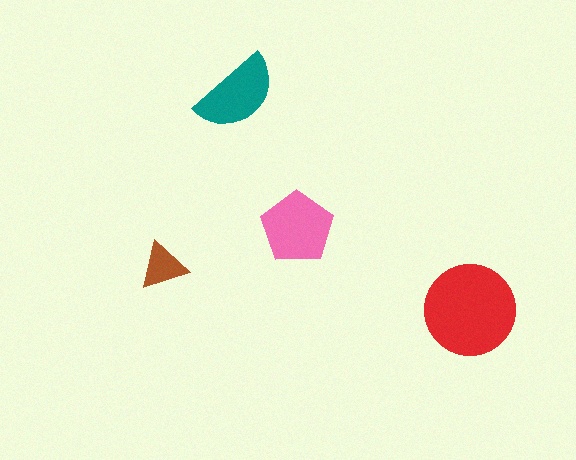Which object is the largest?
The red circle.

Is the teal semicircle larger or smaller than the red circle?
Smaller.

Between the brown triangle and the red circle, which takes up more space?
The red circle.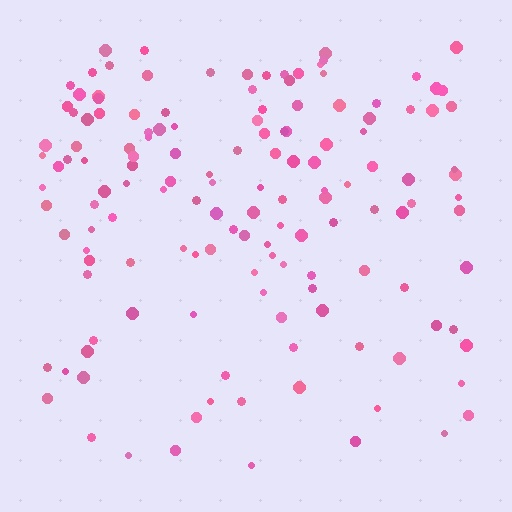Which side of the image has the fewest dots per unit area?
The bottom.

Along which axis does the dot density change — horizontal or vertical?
Vertical.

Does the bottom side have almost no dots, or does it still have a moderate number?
Still a moderate number, just noticeably fewer than the top.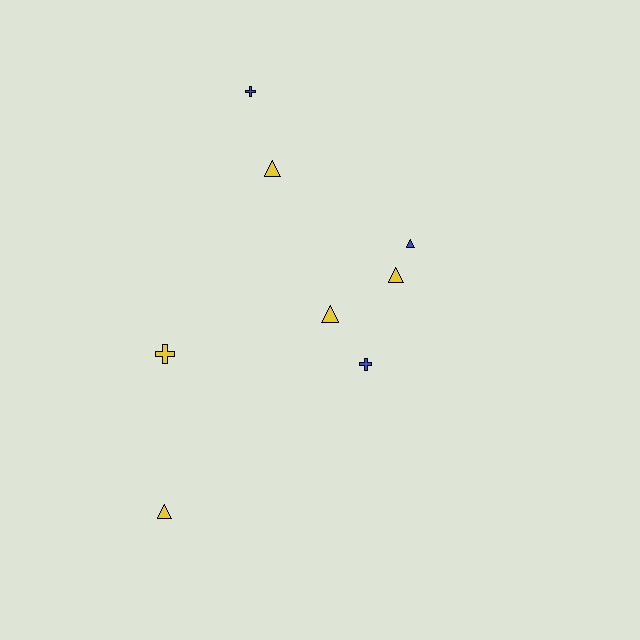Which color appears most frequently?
Yellow, with 5 objects.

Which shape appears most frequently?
Triangle, with 5 objects.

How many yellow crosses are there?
There is 1 yellow cross.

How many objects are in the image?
There are 8 objects.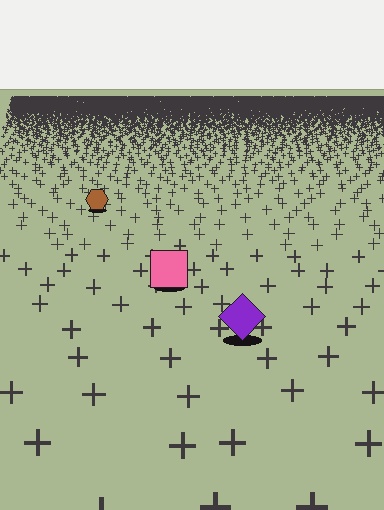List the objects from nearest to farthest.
From nearest to farthest: the purple diamond, the pink square, the brown hexagon.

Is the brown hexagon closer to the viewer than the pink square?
No. The pink square is closer — you can tell from the texture gradient: the ground texture is coarser near it.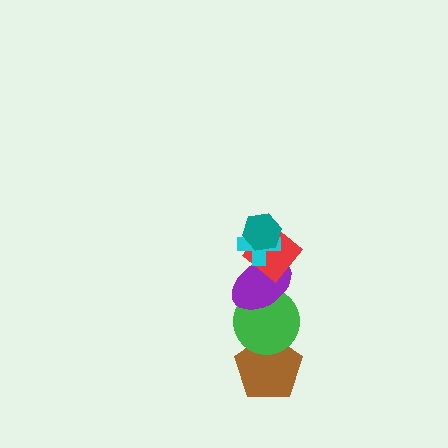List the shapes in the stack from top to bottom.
From top to bottom: the teal hexagon, the cyan cross, the red diamond, the purple ellipse, the green circle, the brown pentagon.